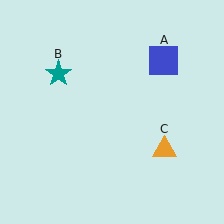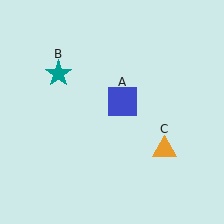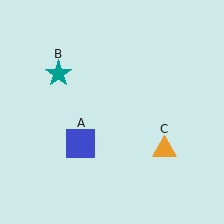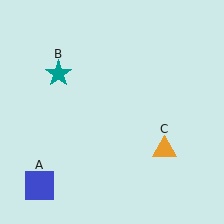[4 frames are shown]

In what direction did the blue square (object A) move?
The blue square (object A) moved down and to the left.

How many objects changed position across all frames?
1 object changed position: blue square (object A).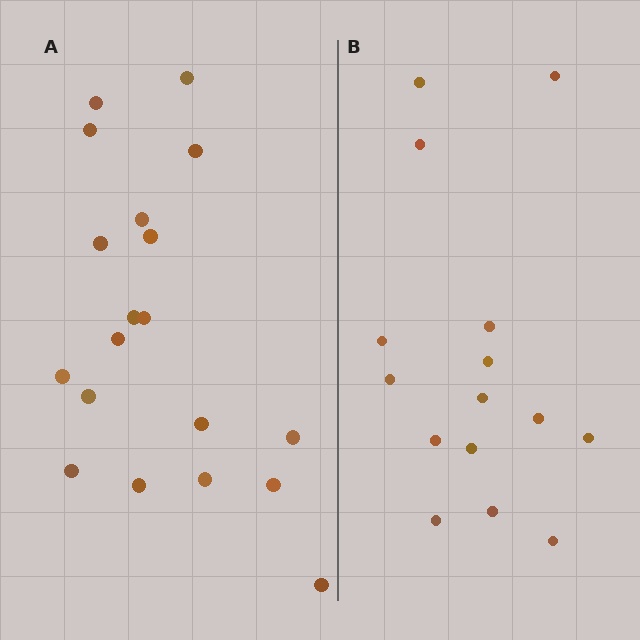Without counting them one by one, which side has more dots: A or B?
Region A (the left region) has more dots.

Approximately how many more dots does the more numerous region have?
Region A has about 4 more dots than region B.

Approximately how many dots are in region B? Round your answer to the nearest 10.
About 20 dots. (The exact count is 15, which rounds to 20.)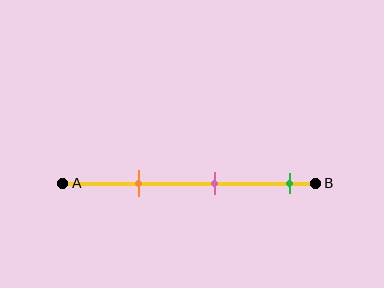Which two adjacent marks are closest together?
The orange and pink marks are the closest adjacent pair.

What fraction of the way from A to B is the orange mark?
The orange mark is approximately 30% (0.3) of the way from A to B.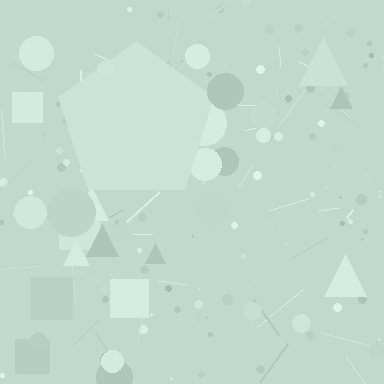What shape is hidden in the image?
A pentagon is hidden in the image.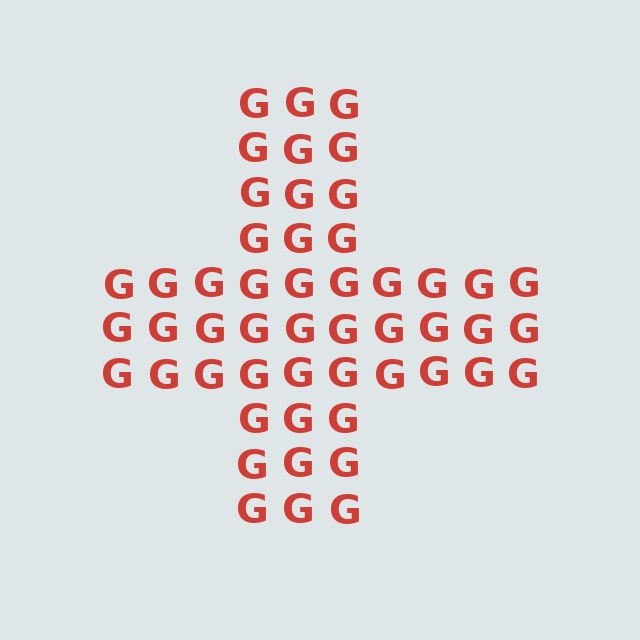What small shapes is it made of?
It is made of small letter G's.